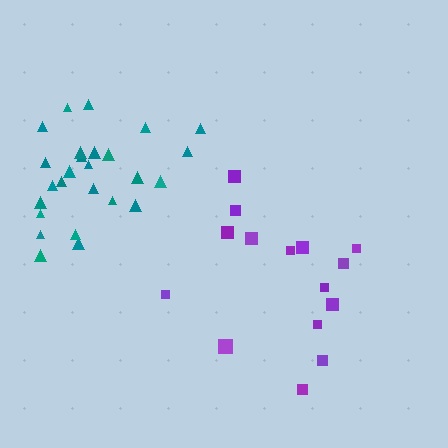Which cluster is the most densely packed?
Teal.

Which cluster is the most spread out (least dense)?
Purple.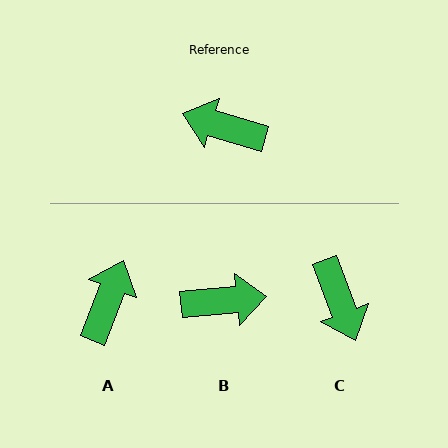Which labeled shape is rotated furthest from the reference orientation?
B, about 157 degrees away.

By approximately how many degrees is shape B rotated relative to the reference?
Approximately 157 degrees clockwise.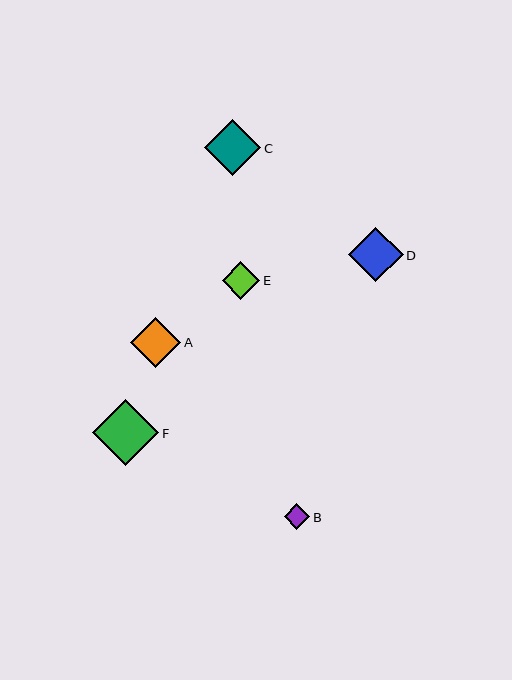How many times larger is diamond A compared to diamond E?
Diamond A is approximately 1.3 times the size of diamond E.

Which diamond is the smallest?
Diamond B is the smallest with a size of approximately 26 pixels.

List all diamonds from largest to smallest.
From largest to smallest: F, C, D, A, E, B.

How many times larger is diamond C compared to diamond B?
Diamond C is approximately 2.2 times the size of diamond B.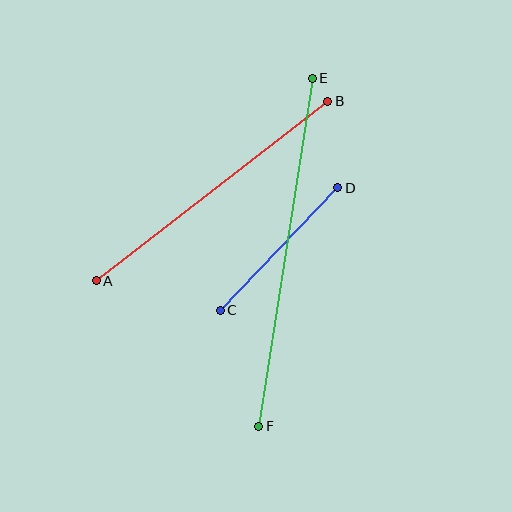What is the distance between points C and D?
The distance is approximately 170 pixels.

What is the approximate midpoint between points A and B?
The midpoint is at approximately (212, 191) pixels.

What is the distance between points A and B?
The distance is approximately 293 pixels.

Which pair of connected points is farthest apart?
Points E and F are farthest apart.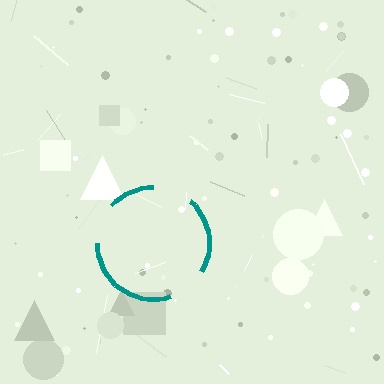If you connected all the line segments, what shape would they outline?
They would outline a circle.